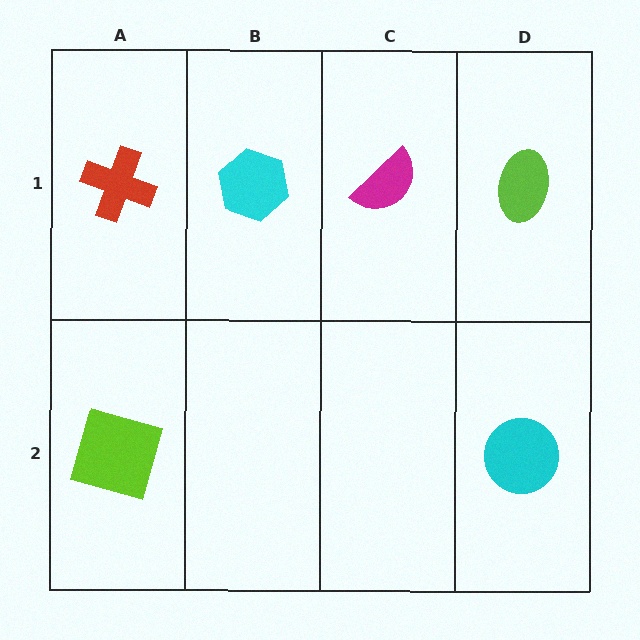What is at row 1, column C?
A magenta semicircle.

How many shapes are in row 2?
2 shapes.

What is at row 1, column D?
A lime ellipse.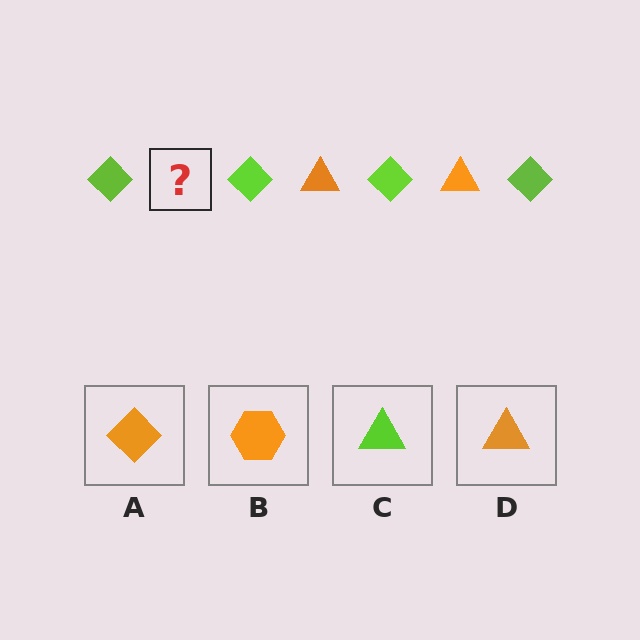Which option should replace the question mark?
Option D.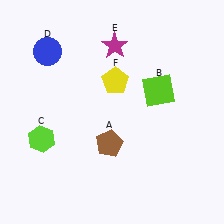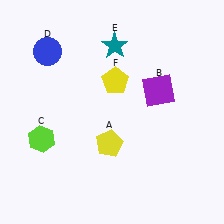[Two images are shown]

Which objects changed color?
A changed from brown to yellow. B changed from lime to purple. E changed from magenta to teal.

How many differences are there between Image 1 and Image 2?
There are 3 differences between the two images.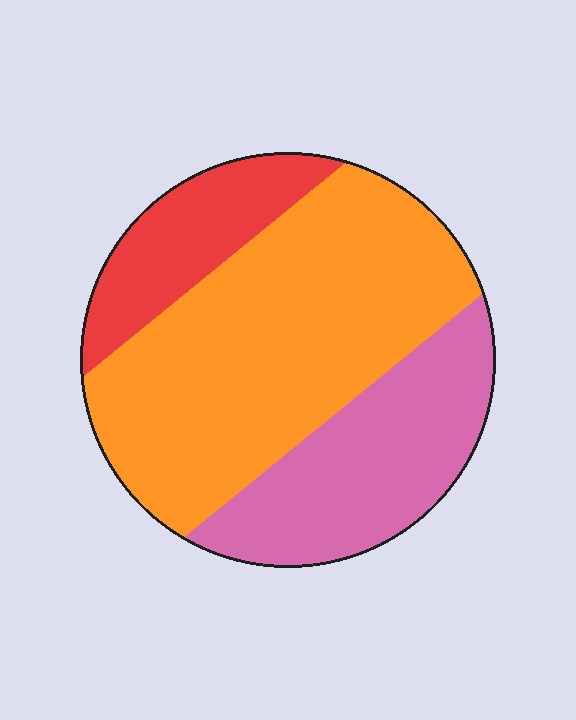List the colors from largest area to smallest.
From largest to smallest: orange, pink, red.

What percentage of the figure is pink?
Pink takes up about one quarter (1/4) of the figure.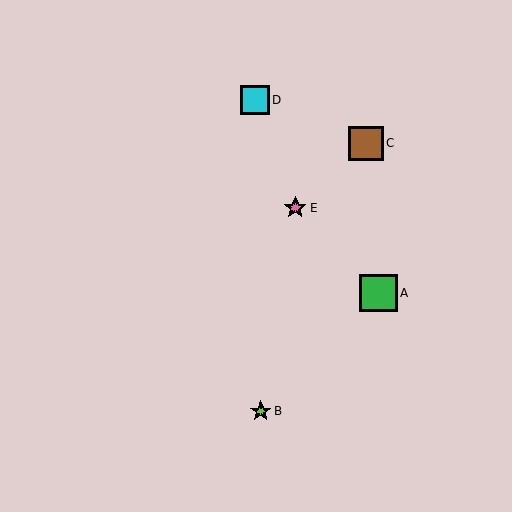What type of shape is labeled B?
Shape B is a lime star.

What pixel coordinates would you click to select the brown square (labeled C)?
Click at (366, 143) to select the brown square C.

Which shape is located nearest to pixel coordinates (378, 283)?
The green square (labeled A) at (379, 293) is nearest to that location.